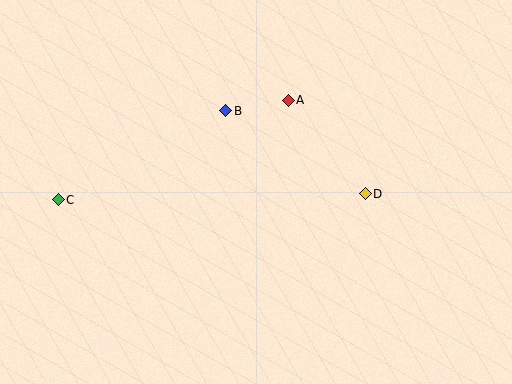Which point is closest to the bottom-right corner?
Point D is closest to the bottom-right corner.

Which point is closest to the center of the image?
Point B at (226, 111) is closest to the center.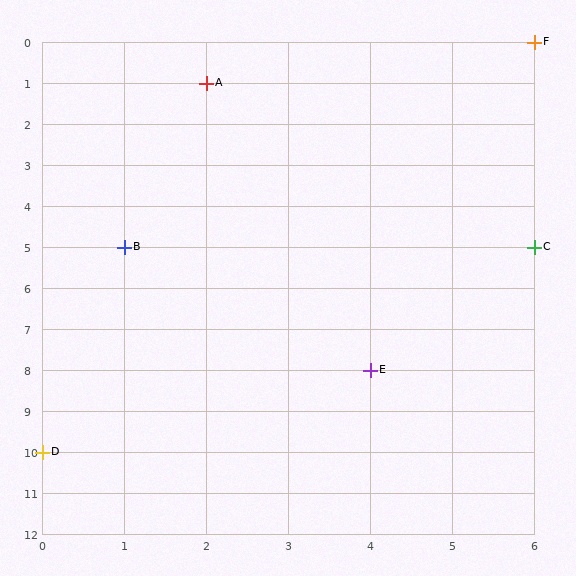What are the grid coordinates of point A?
Point A is at grid coordinates (2, 1).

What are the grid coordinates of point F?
Point F is at grid coordinates (6, 0).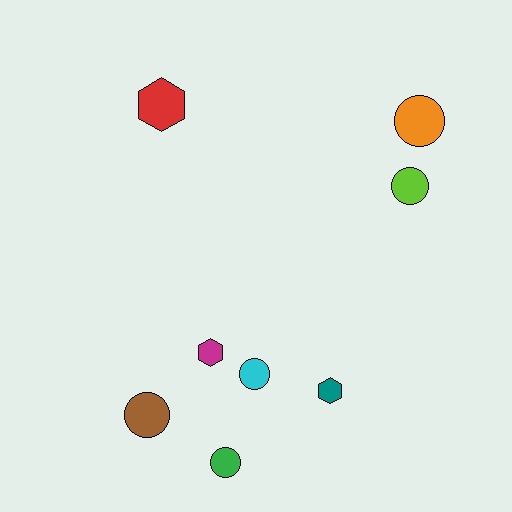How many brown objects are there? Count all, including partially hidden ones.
There is 1 brown object.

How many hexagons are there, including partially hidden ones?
There are 3 hexagons.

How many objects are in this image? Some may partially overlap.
There are 8 objects.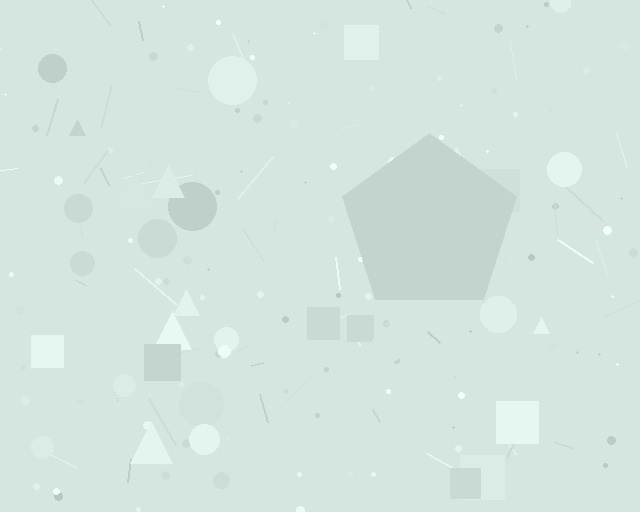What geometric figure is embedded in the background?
A pentagon is embedded in the background.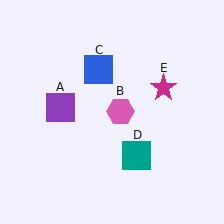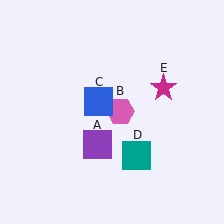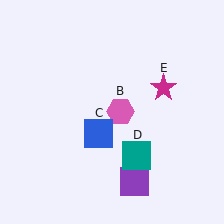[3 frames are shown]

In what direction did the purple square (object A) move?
The purple square (object A) moved down and to the right.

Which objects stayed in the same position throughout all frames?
Pink hexagon (object B) and teal square (object D) and magenta star (object E) remained stationary.